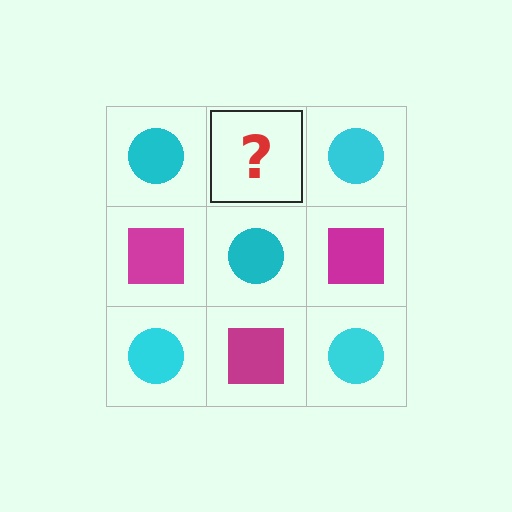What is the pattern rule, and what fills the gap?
The rule is that it alternates cyan circle and magenta square in a checkerboard pattern. The gap should be filled with a magenta square.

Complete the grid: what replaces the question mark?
The question mark should be replaced with a magenta square.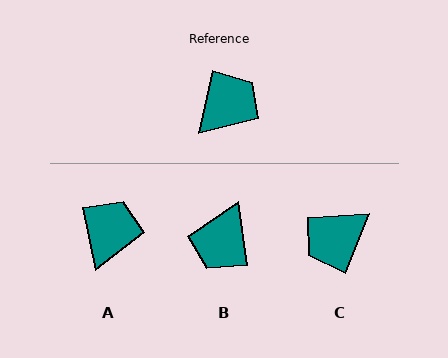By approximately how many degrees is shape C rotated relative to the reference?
Approximately 170 degrees counter-clockwise.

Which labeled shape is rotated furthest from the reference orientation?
C, about 170 degrees away.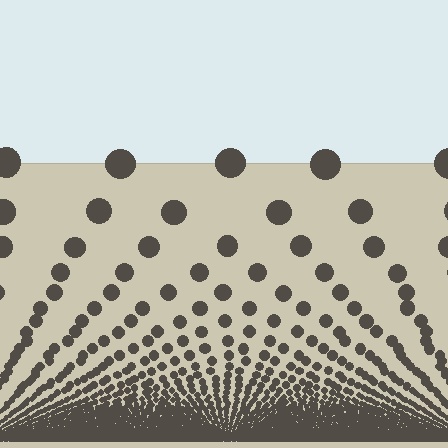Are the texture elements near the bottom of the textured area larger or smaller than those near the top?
Smaller. The gradient is inverted — elements near the bottom are smaller and denser.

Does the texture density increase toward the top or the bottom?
Density increases toward the bottom.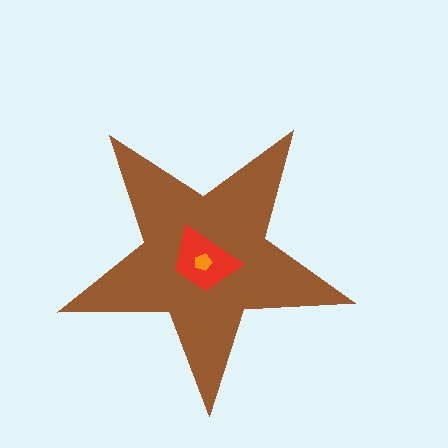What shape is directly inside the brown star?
The red trapezoid.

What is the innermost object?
The orange pentagon.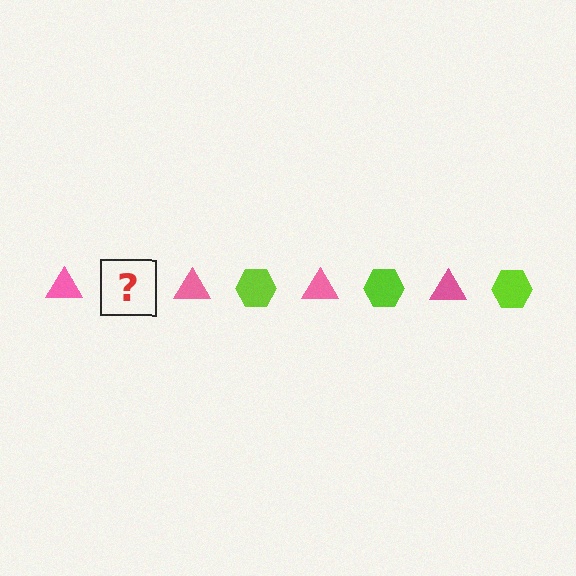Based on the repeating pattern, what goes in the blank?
The blank should be a lime hexagon.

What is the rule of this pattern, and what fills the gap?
The rule is that the pattern alternates between pink triangle and lime hexagon. The gap should be filled with a lime hexagon.